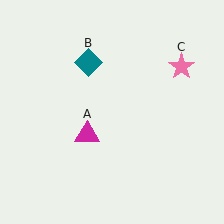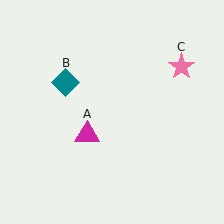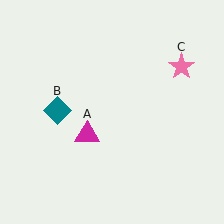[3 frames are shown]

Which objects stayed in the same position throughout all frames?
Magenta triangle (object A) and pink star (object C) remained stationary.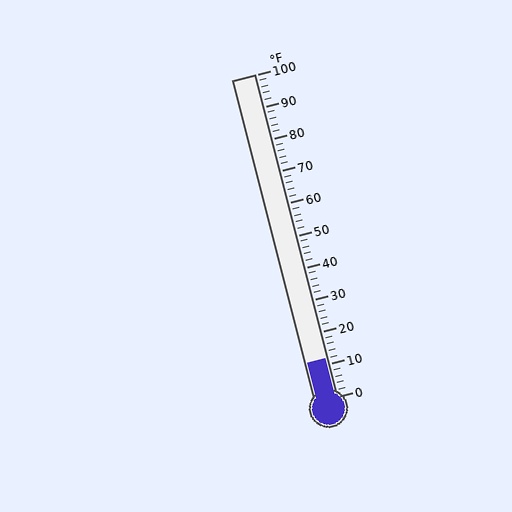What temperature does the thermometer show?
The thermometer shows approximately 12°F.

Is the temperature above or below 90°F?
The temperature is below 90°F.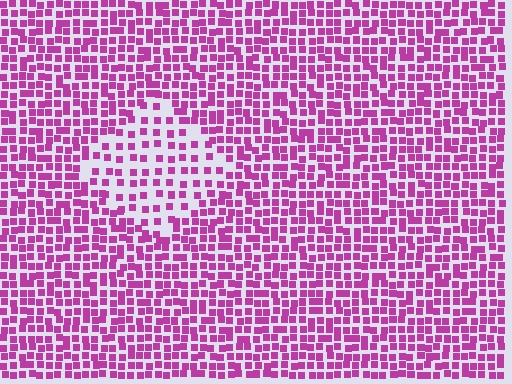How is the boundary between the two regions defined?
The boundary is defined by a change in element density (approximately 2.0x ratio). All elements are the same color, size, and shape.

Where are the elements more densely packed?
The elements are more densely packed outside the diamond boundary.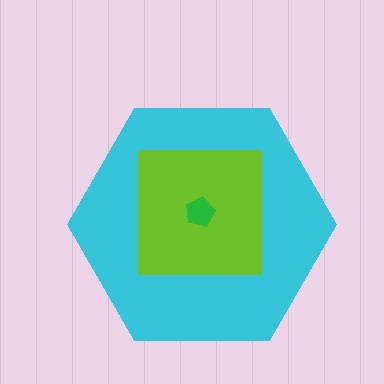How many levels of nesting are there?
3.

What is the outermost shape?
The cyan hexagon.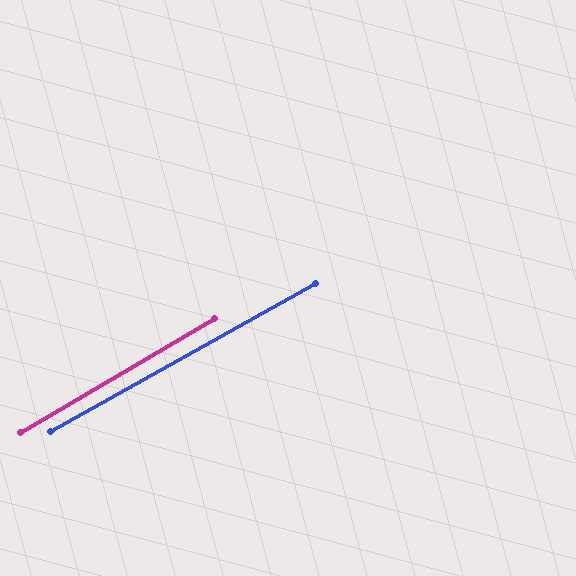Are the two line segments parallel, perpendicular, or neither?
Parallel — their directions differ by only 1.1°.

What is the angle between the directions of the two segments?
Approximately 1 degree.